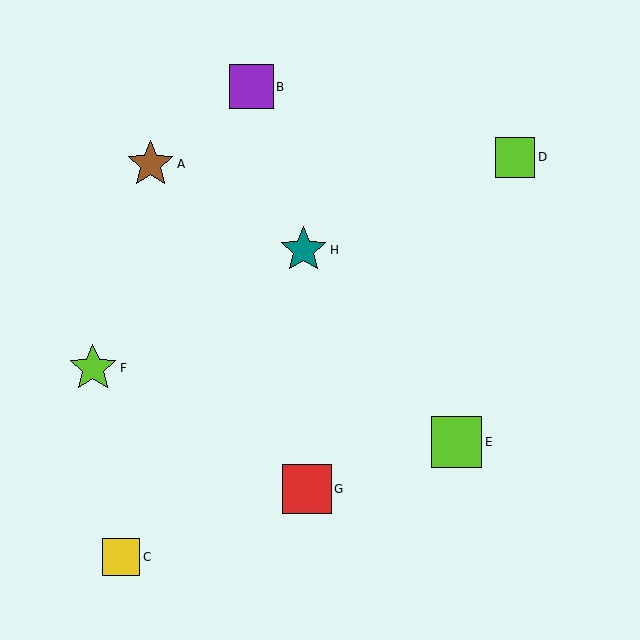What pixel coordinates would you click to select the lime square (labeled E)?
Click at (457, 442) to select the lime square E.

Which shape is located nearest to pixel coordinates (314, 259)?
The teal star (labeled H) at (303, 250) is nearest to that location.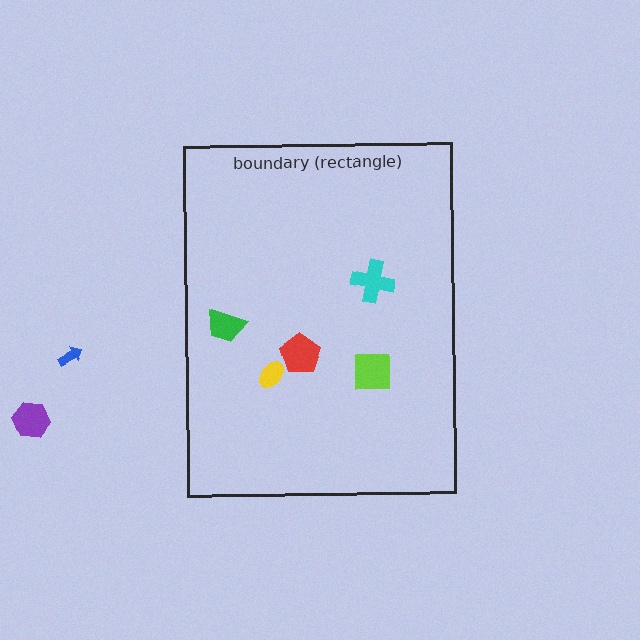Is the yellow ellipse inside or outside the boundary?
Inside.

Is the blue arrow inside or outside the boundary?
Outside.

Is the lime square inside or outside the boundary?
Inside.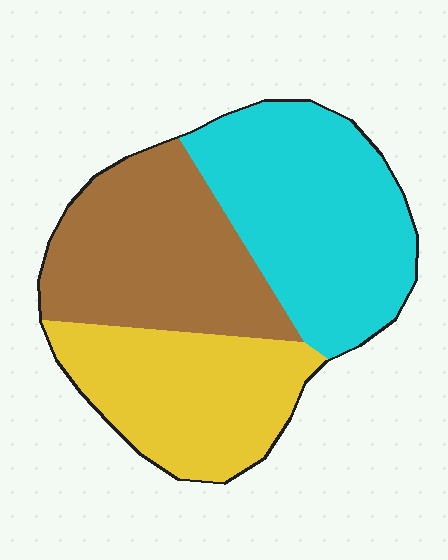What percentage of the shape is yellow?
Yellow takes up between a quarter and a half of the shape.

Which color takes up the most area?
Cyan, at roughly 40%.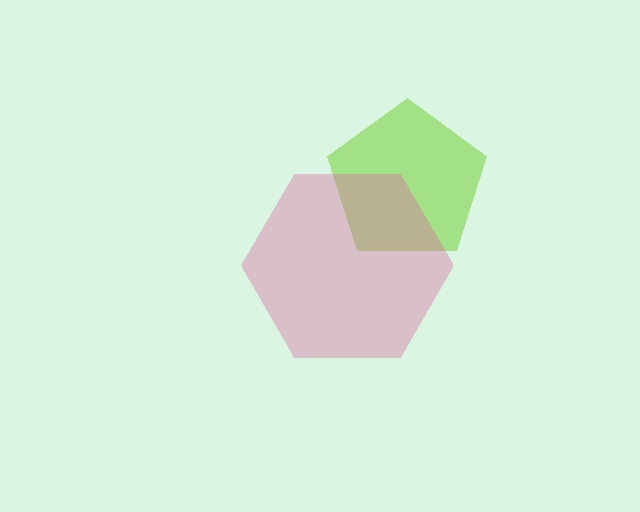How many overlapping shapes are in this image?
There are 2 overlapping shapes in the image.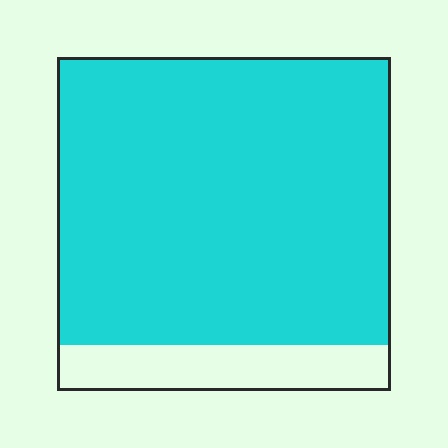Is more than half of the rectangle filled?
Yes.